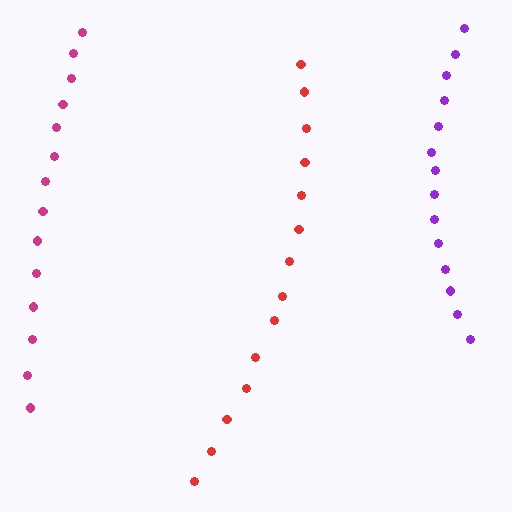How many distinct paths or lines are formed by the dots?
There are 3 distinct paths.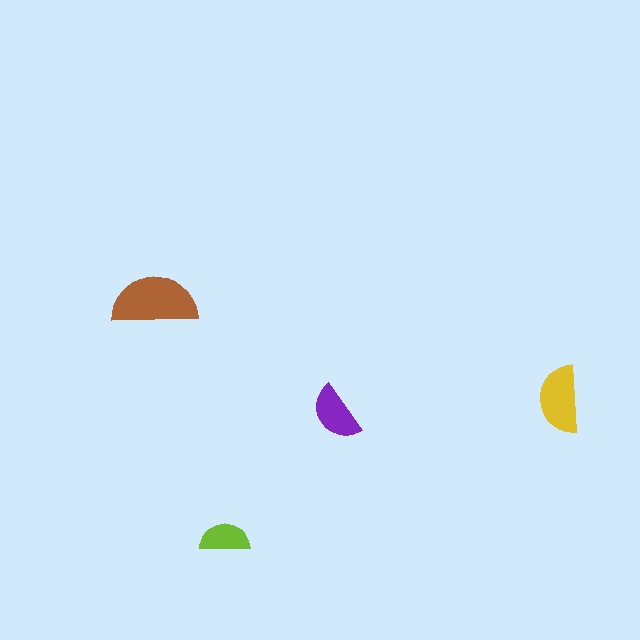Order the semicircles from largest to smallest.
the brown one, the yellow one, the purple one, the lime one.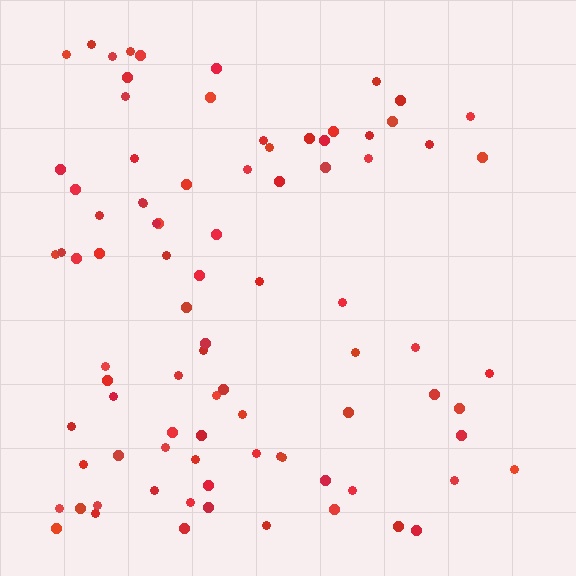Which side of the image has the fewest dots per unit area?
The right.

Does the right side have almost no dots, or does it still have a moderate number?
Still a moderate number, just noticeably fewer than the left.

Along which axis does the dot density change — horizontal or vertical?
Horizontal.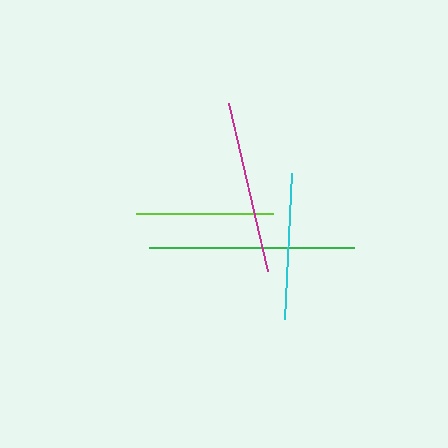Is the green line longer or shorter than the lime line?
The green line is longer than the lime line.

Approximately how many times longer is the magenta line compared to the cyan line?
The magenta line is approximately 1.2 times the length of the cyan line.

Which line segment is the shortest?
The lime line is the shortest at approximately 137 pixels.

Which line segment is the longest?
The green line is the longest at approximately 204 pixels.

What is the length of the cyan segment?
The cyan segment is approximately 146 pixels long.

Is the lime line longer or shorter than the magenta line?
The magenta line is longer than the lime line.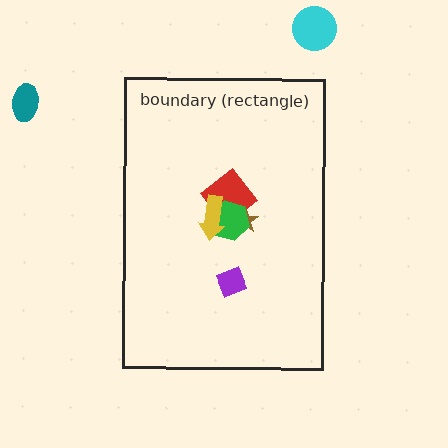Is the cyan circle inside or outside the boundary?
Outside.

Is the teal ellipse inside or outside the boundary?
Outside.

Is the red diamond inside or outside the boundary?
Inside.